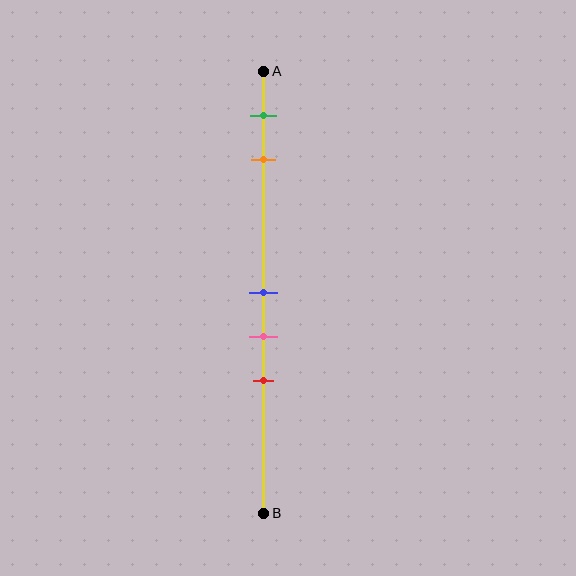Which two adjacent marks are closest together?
The blue and pink marks are the closest adjacent pair.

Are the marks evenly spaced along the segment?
No, the marks are not evenly spaced.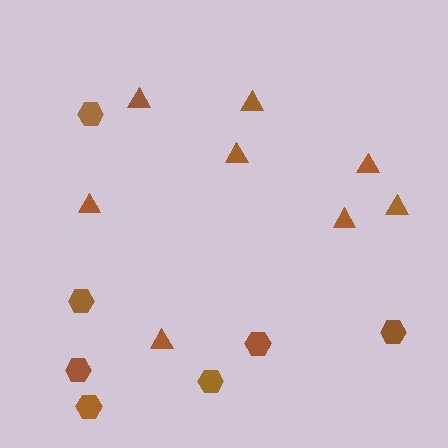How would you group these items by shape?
There are 2 groups: one group of triangles (8) and one group of hexagons (7).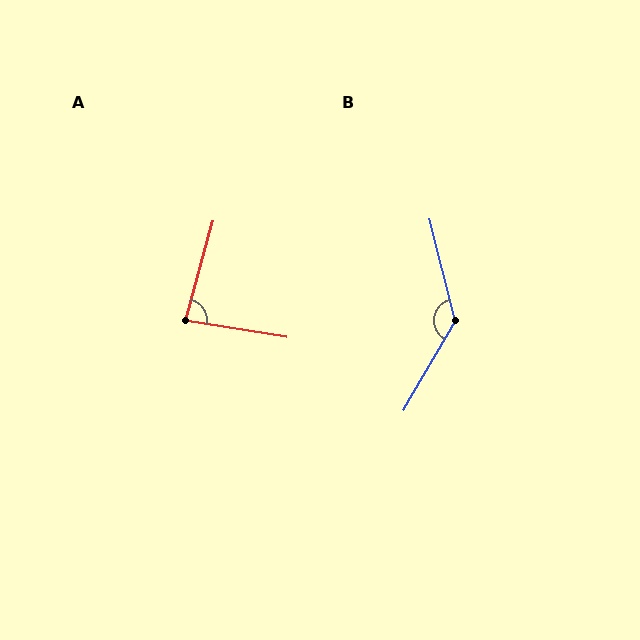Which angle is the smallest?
A, at approximately 84 degrees.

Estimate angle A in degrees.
Approximately 84 degrees.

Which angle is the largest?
B, at approximately 135 degrees.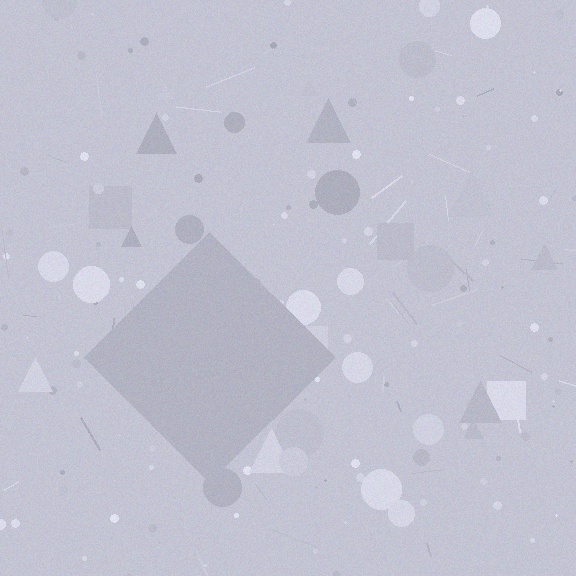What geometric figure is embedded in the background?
A diamond is embedded in the background.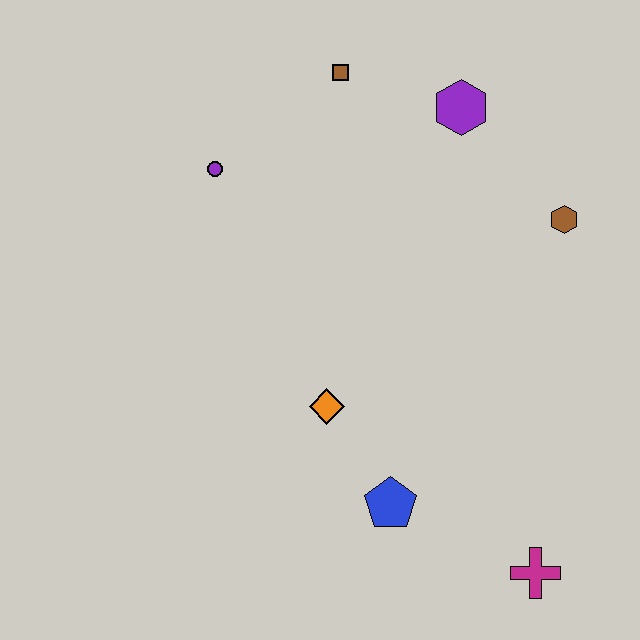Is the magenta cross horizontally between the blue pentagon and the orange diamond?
No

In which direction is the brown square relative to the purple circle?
The brown square is to the right of the purple circle.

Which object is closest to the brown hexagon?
The purple hexagon is closest to the brown hexagon.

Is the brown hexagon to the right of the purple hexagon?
Yes